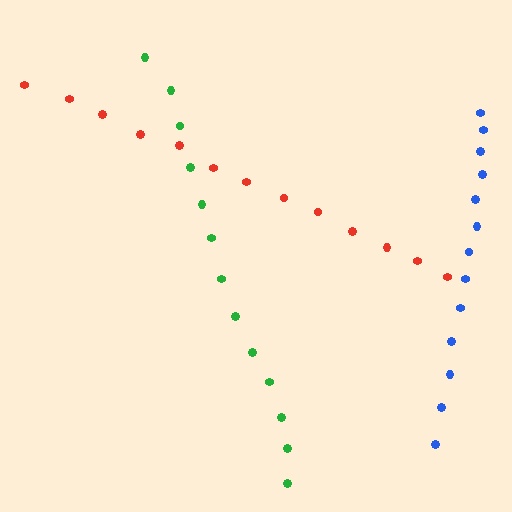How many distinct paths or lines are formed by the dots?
There are 3 distinct paths.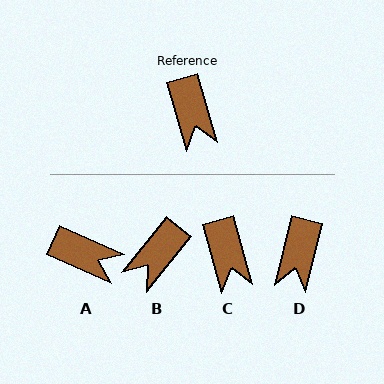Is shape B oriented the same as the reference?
No, it is off by about 55 degrees.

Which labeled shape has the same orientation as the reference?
C.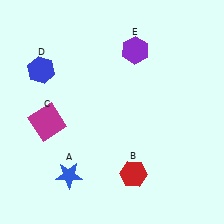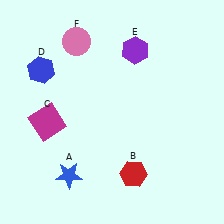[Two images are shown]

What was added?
A pink circle (F) was added in Image 2.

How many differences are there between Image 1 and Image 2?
There is 1 difference between the two images.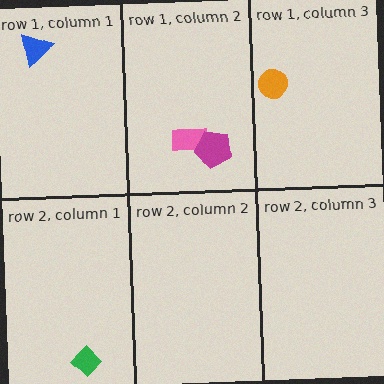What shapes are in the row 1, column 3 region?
The orange circle.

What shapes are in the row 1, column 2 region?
The pink rectangle, the magenta pentagon.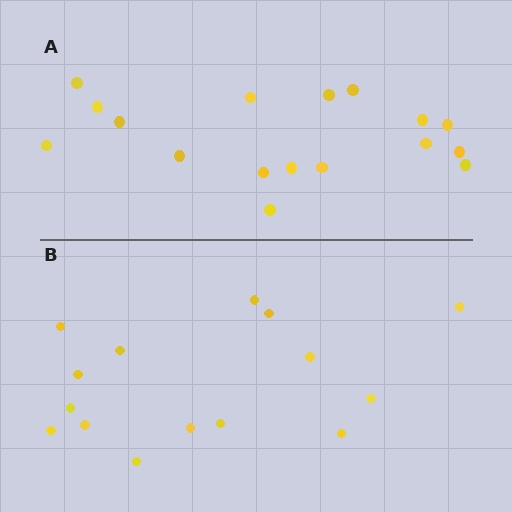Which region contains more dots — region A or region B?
Region A (the top region) has more dots.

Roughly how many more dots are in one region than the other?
Region A has just a few more — roughly 2 or 3 more dots than region B.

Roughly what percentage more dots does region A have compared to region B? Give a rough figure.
About 15% more.